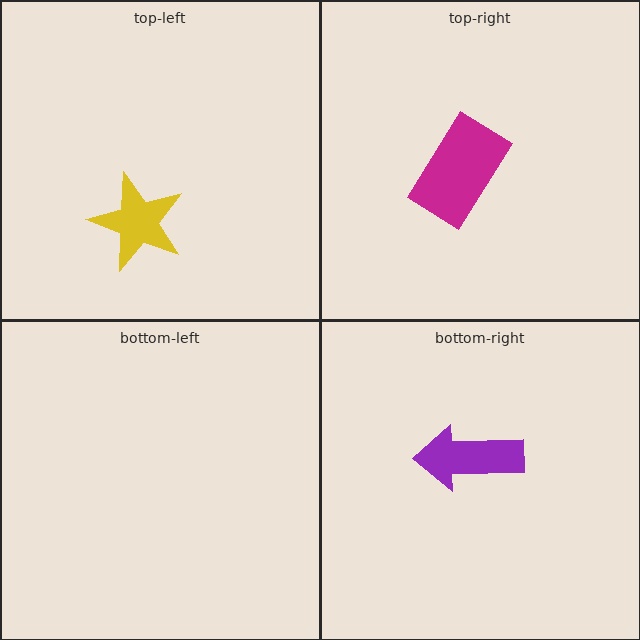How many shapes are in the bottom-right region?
1.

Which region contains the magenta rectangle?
The top-right region.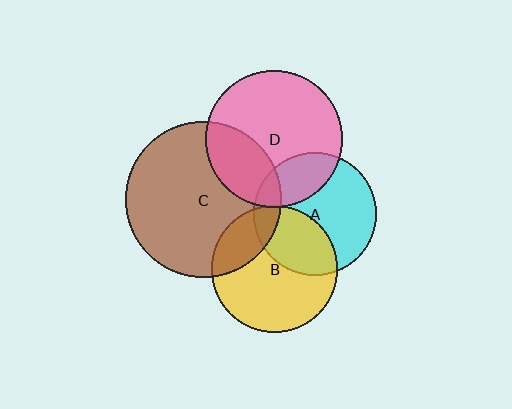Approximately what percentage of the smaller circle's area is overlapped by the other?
Approximately 25%.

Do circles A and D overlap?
Yes.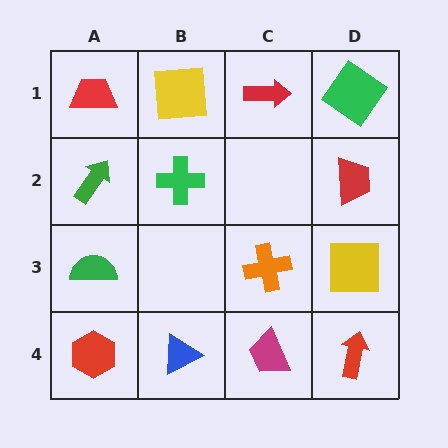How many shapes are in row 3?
3 shapes.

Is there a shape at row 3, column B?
No, that cell is empty.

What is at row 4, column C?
A magenta trapezoid.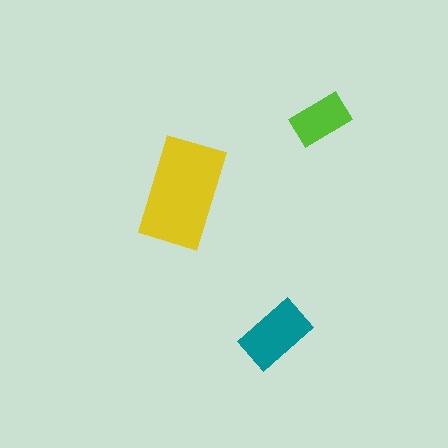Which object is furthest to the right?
The lime rectangle is rightmost.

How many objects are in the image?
There are 3 objects in the image.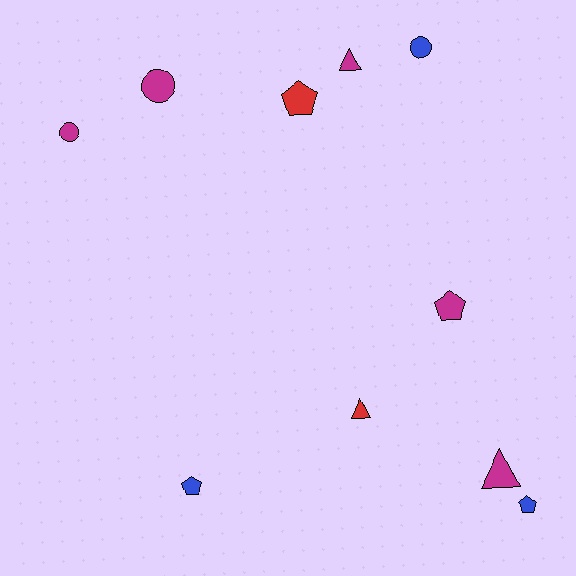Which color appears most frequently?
Magenta, with 5 objects.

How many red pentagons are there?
There is 1 red pentagon.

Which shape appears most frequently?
Pentagon, with 4 objects.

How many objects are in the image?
There are 10 objects.